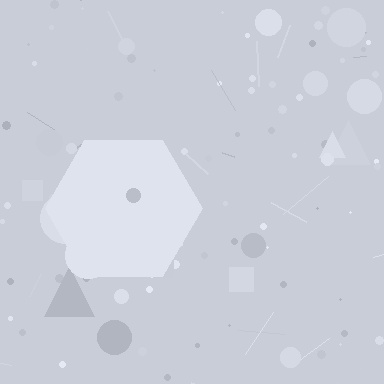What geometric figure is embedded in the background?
A hexagon is embedded in the background.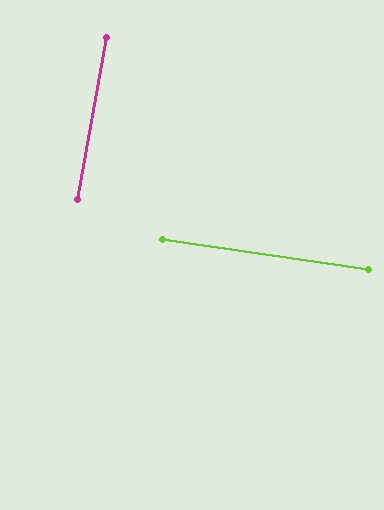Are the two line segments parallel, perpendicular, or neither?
Perpendicular — they meet at approximately 88°.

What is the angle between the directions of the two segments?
Approximately 88 degrees.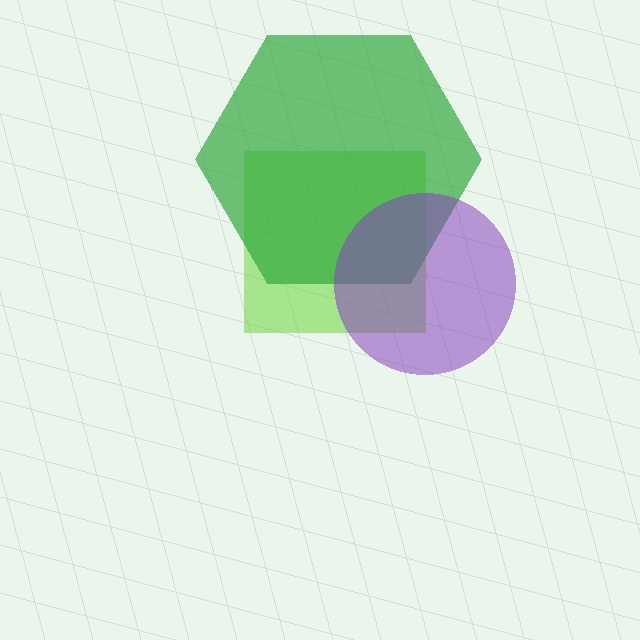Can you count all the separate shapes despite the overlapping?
Yes, there are 3 separate shapes.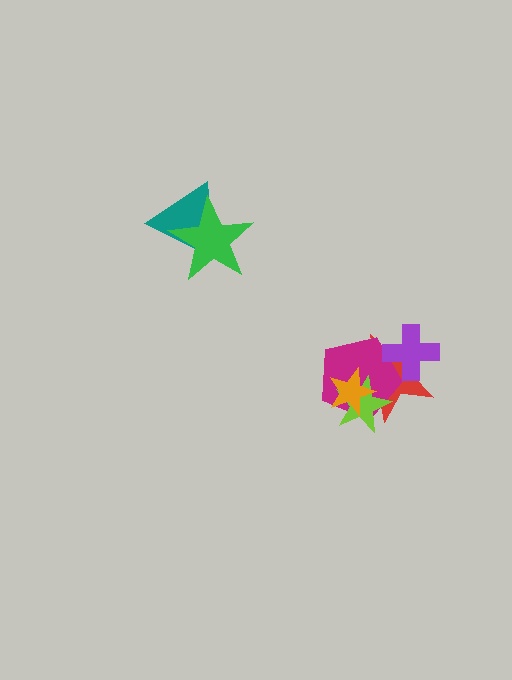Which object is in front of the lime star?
The orange star is in front of the lime star.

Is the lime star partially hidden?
Yes, it is partially covered by another shape.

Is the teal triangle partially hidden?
Yes, it is partially covered by another shape.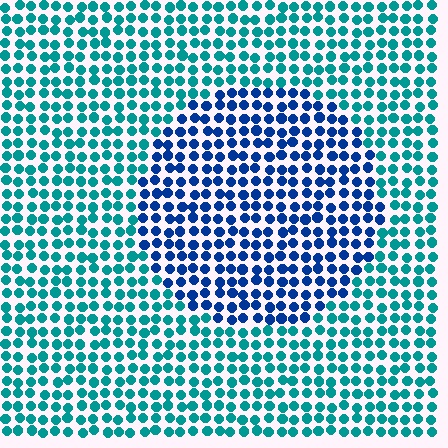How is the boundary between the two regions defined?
The boundary is defined purely by a slight shift in hue (about 41 degrees). Spacing, size, and orientation are identical on both sides.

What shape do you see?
I see a circle.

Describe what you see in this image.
The image is filled with small teal elements in a uniform arrangement. A circle-shaped region is visible where the elements are tinted to a slightly different hue, forming a subtle color boundary.